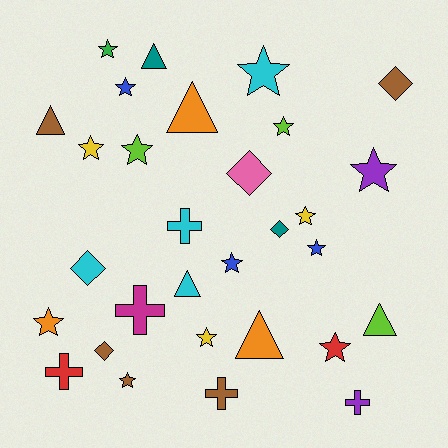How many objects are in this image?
There are 30 objects.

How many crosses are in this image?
There are 5 crosses.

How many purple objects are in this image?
There are 2 purple objects.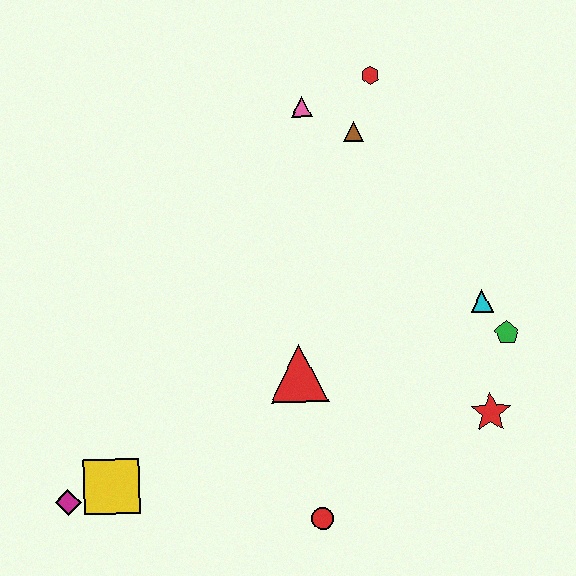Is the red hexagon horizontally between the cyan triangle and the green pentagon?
No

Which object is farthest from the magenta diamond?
The red hexagon is farthest from the magenta diamond.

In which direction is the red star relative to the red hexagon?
The red star is below the red hexagon.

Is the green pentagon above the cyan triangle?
No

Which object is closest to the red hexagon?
The brown triangle is closest to the red hexagon.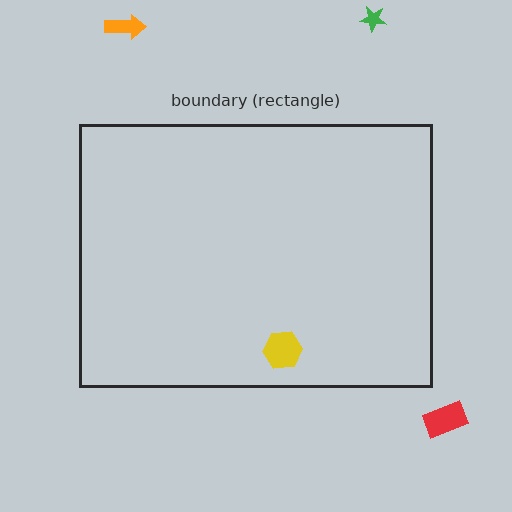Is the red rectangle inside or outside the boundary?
Outside.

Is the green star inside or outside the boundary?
Outside.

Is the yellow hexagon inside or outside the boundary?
Inside.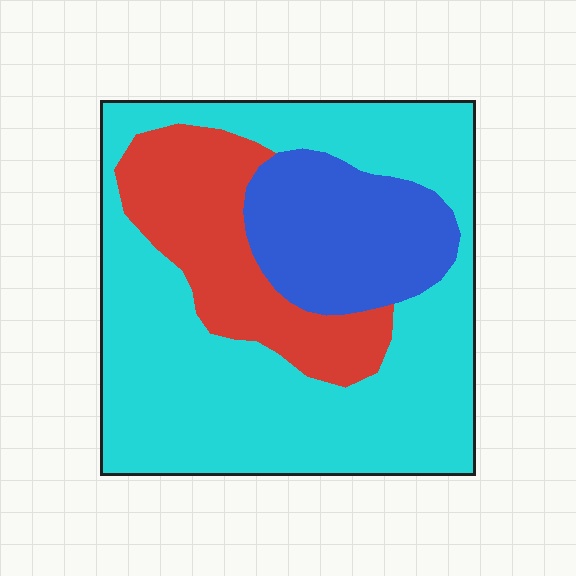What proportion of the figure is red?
Red covers 21% of the figure.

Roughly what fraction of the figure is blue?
Blue covers about 20% of the figure.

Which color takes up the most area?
Cyan, at roughly 60%.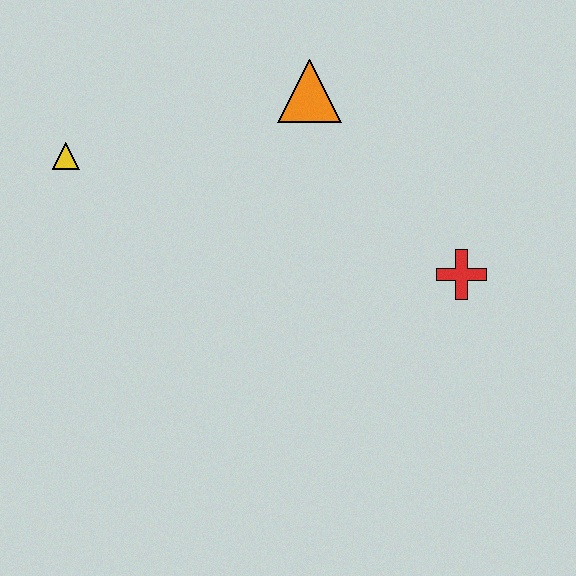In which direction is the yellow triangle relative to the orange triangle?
The yellow triangle is to the left of the orange triangle.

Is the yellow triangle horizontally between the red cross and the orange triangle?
No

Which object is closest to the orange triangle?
The red cross is closest to the orange triangle.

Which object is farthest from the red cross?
The yellow triangle is farthest from the red cross.